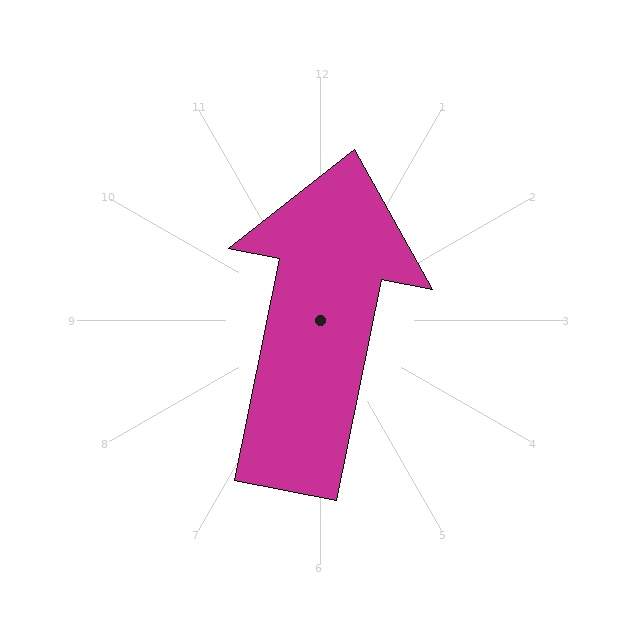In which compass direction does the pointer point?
North.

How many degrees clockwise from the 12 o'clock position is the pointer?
Approximately 11 degrees.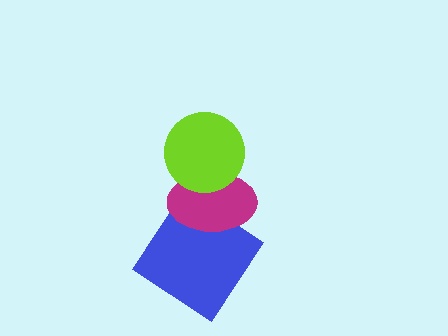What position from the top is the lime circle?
The lime circle is 1st from the top.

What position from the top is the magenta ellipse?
The magenta ellipse is 2nd from the top.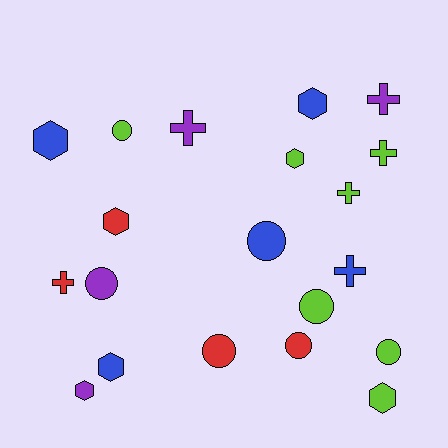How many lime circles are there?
There are 3 lime circles.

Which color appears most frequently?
Lime, with 7 objects.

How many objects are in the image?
There are 20 objects.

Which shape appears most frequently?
Hexagon, with 7 objects.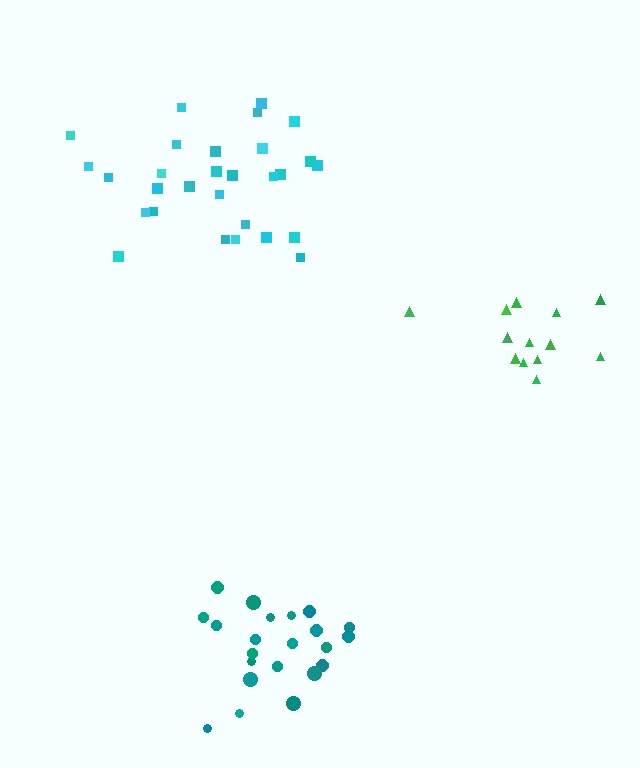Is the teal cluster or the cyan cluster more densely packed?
Teal.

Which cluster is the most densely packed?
Teal.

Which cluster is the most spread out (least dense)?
Cyan.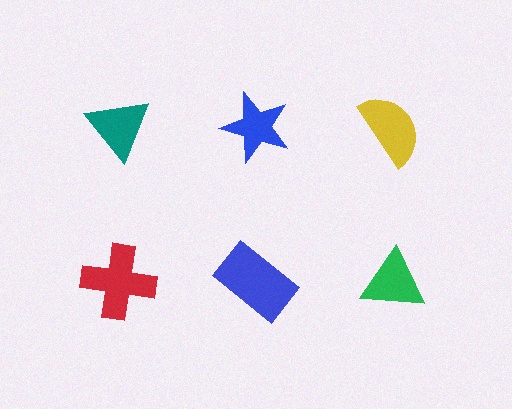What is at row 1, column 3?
A yellow semicircle.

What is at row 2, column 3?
A green triangle.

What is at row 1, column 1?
A teal triangle.